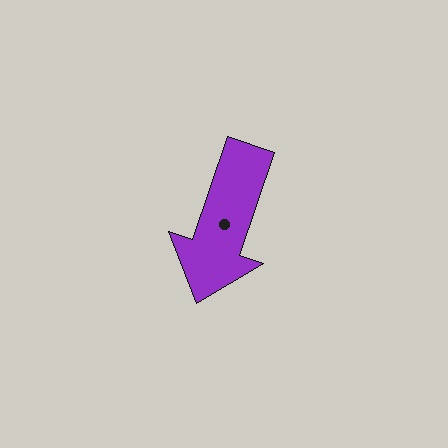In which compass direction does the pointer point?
South.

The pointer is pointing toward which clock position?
Roughly 7 o'clock.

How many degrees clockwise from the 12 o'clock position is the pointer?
Approximately 199 degrees.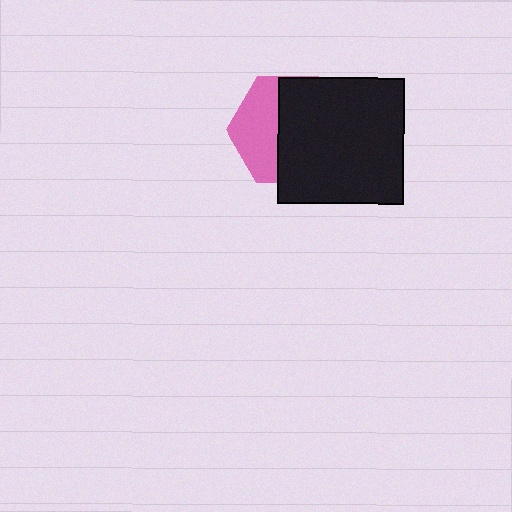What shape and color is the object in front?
The object in front is a black square.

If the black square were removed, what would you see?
You would see the complete pink hexagon.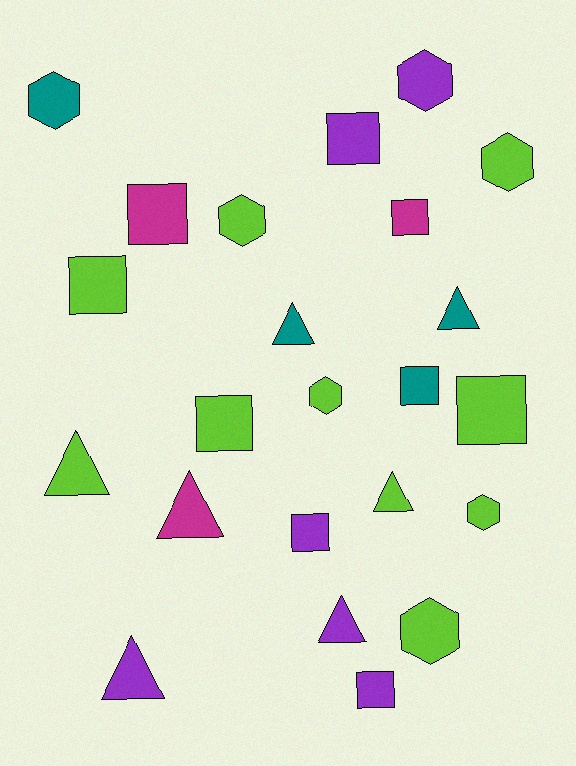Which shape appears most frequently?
Square, with 9 objects.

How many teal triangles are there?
There are 2 teal triangles.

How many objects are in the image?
There are 23 objects.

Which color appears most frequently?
Lime, with 10 objects.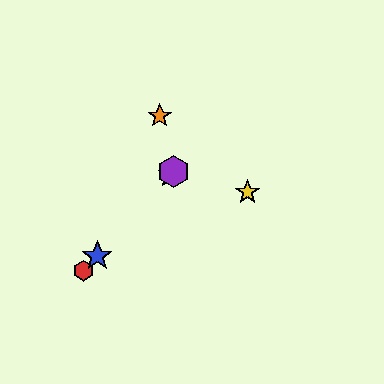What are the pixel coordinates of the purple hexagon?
The purple hexagon is at (174, 171).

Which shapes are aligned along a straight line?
The red hexagon, the blue star, the green star, the purple hexagon are aligned along a straight line.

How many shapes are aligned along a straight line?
4 shapes (the red hexagon, the blue star, the green star, the purple hexagon) are aligned along a straight line.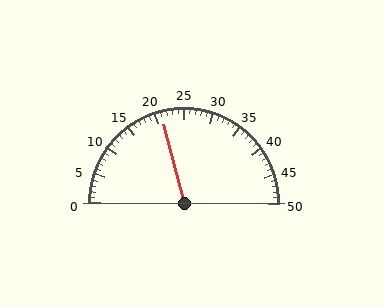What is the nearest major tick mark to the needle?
The nearest major tick mark is 20.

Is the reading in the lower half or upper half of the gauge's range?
The reading is in the lower half of the range (0 to 50).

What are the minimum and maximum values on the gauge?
The gauge ranges from 0 to 50.